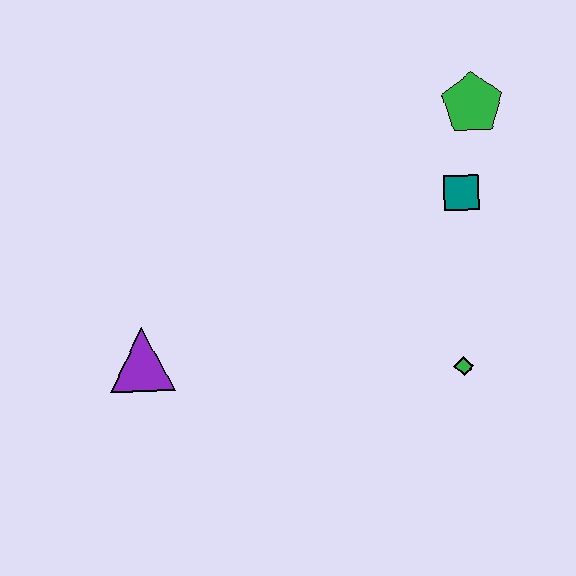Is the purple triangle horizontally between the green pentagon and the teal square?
No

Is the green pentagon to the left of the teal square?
No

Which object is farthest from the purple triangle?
The green pentagon is farthest from the purple triangle.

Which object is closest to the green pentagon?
The teal square is closest to the green pentagon.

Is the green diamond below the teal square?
Yes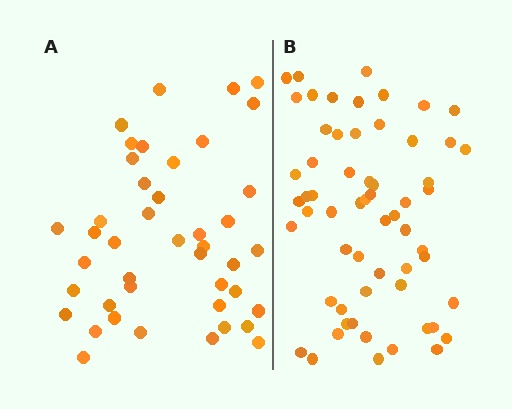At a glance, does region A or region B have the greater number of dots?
Region B (the right region) has more dots.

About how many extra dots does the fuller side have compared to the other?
Region B has approximately 15 more dots than region A.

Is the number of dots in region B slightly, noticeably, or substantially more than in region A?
Region B has noticeably more, but not dramatically so. The ratio is roughly 1.4 to 1.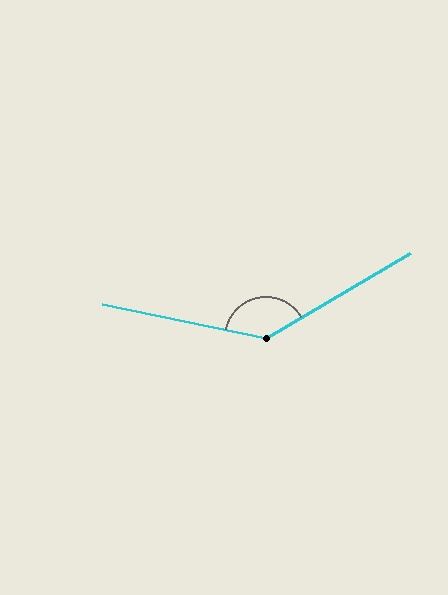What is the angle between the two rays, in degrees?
Approximately 138 degrees.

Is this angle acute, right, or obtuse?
It is obtuse.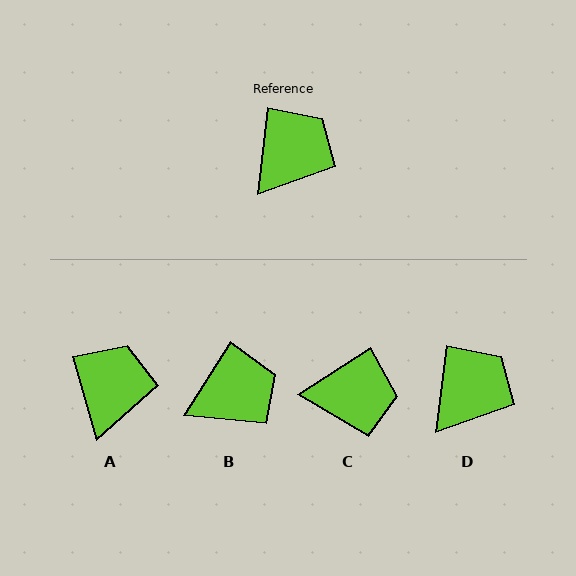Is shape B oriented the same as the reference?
No, it is off by about 25 degrees.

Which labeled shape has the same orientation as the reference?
D.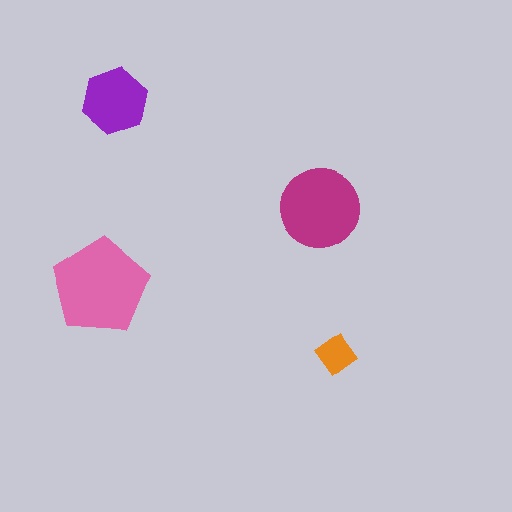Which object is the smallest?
The orange diamond.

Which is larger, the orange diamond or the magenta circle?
The magenta circle.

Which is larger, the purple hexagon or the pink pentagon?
The pink pentagon.